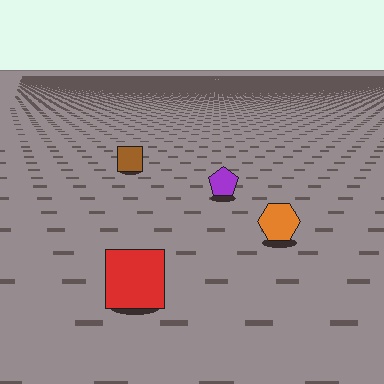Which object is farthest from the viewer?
The brown square is farthest from the viewer. It appears smaller and the ground texture around it is denser.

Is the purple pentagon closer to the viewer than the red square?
No. The red square is closer — you can tell from the texture gradient: the ground texture is coarser near it.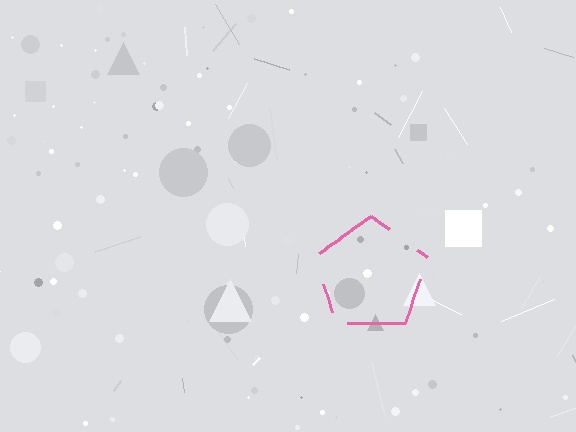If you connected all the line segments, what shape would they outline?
They would outline a pentagon.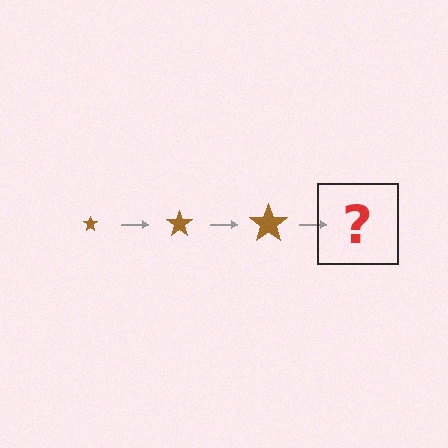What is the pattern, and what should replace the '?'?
The pattern is that the star gets progressively larger each step. The '?' should be a brown star, larger than the previous one.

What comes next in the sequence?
The next element should be a brown star, larger than the previous one.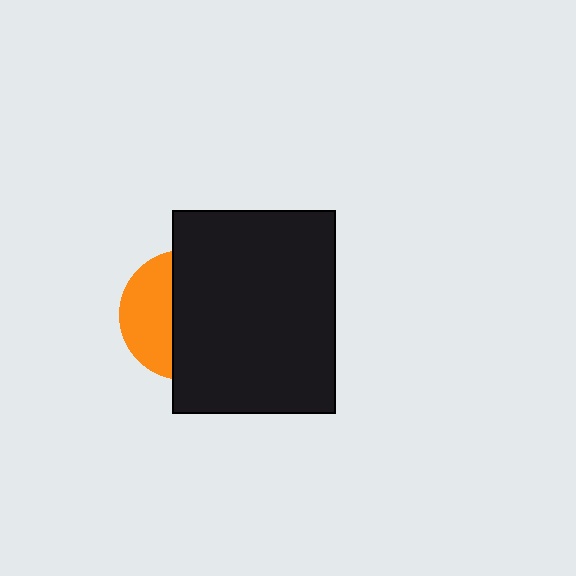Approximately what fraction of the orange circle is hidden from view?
Roughly 62% of the orange circle is hidden behind the black rectangle.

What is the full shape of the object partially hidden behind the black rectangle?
The partially hidden object is an orange circle.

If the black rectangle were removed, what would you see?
You would see the complete orange circle.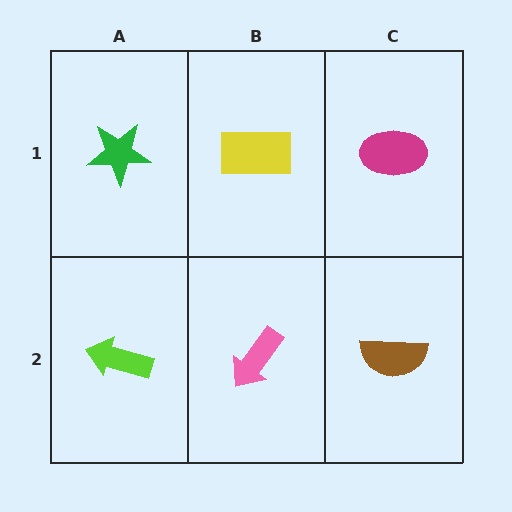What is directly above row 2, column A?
A green star.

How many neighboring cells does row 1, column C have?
2.